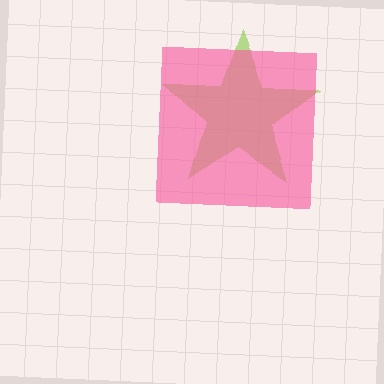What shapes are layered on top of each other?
The layered shapes are: a lime star, a pink square.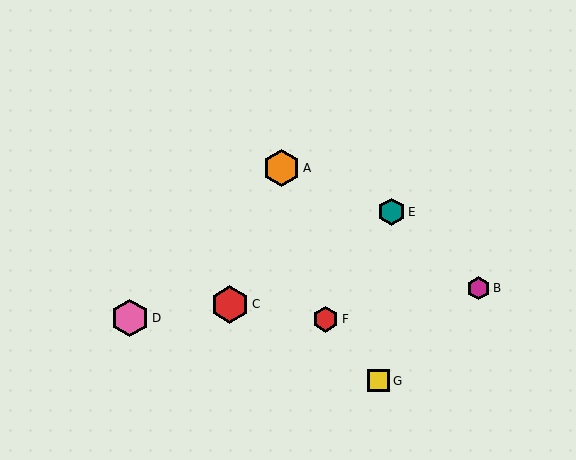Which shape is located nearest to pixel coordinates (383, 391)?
The yellow square (labeled G) at (379, 381) is nearest to that location.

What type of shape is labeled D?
Shape D is a pink hexagon.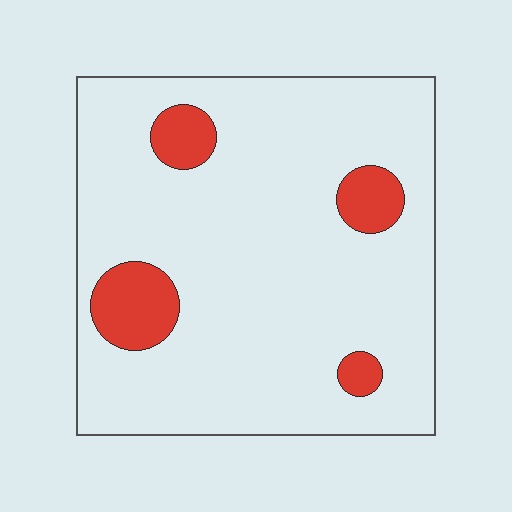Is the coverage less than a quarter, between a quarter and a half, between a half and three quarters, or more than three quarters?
Less than a quarter.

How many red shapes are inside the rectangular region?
4.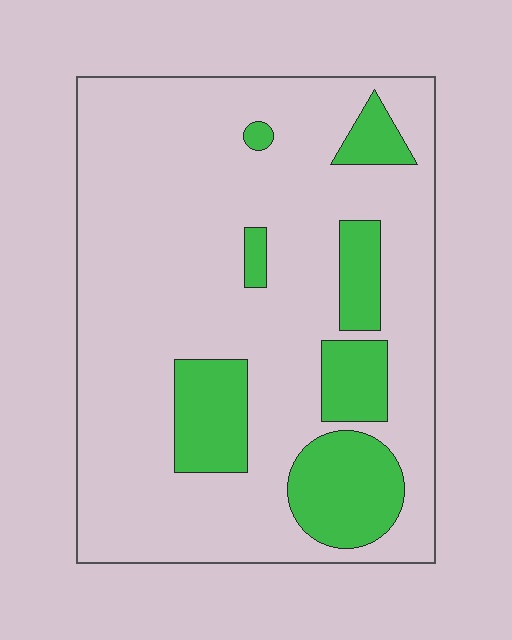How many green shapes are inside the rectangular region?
7.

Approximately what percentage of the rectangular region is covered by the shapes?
Approximately 20%.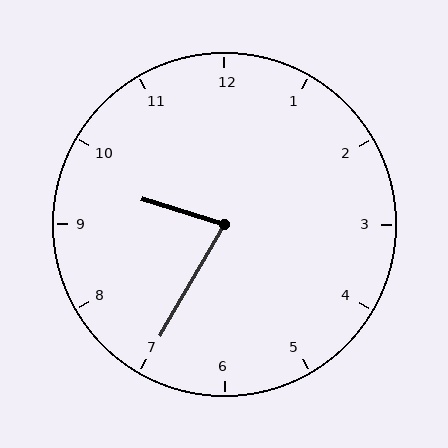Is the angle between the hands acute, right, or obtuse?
It is acute.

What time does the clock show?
9:35.